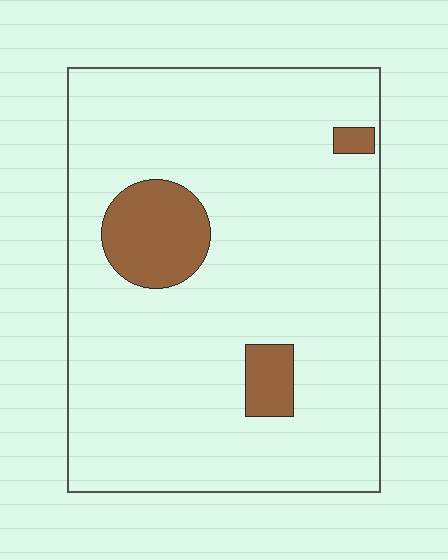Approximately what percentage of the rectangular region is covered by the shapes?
Approximately 10%.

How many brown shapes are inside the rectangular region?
3.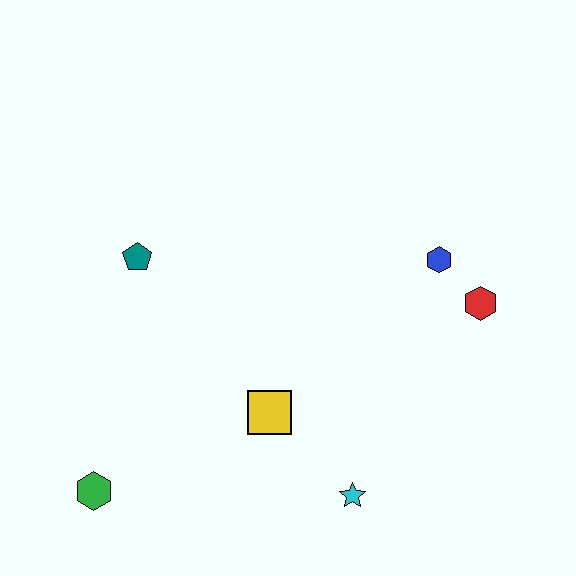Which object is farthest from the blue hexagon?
The green hexagon is farthest from the blue hexagon.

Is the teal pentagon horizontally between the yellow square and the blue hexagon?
No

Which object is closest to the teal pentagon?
The yellow square is closest to the teal pentagon.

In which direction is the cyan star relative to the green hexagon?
The cyan star is to the right of the green hexagon.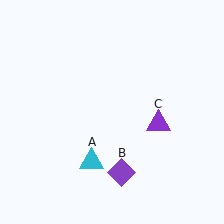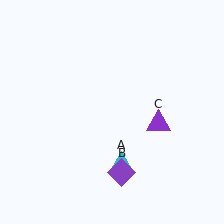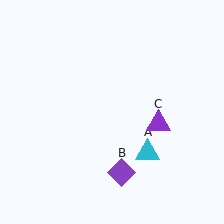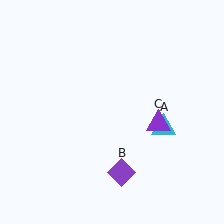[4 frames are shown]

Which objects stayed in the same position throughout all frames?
Purple diamond (object B) and purple triangle (object C) remained stationary.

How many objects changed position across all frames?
1 object changed position: cyan triangle (object A).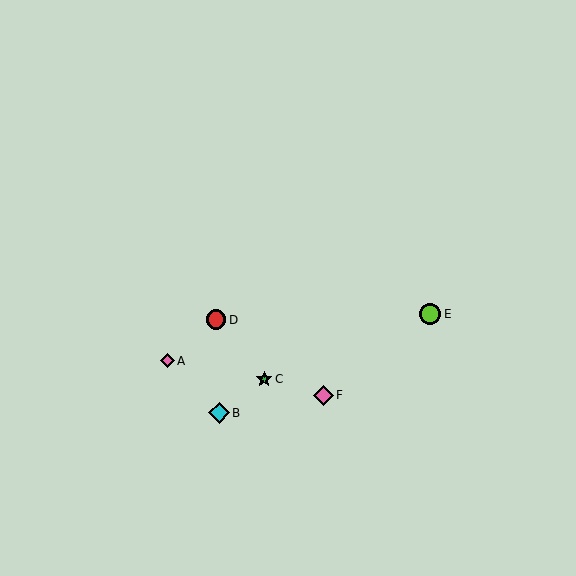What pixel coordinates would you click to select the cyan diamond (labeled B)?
Click at (219, 413) to select the cyan diamond B.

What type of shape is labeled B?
Shape B is a cyan diamond.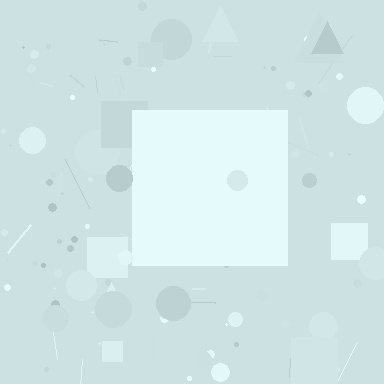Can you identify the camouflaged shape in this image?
The camouflaged shape is a square.